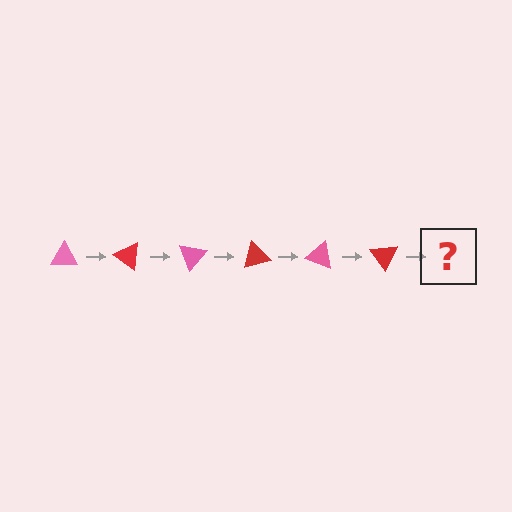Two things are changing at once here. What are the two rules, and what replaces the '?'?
The two rules are that it rotates 35 degrees each step and the color cycles through pink and red. The '?' should be a pink triangle, rotated 210 degrees from the start.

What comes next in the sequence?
The next element should be a pink triangle, rotated 210 degrees from the start.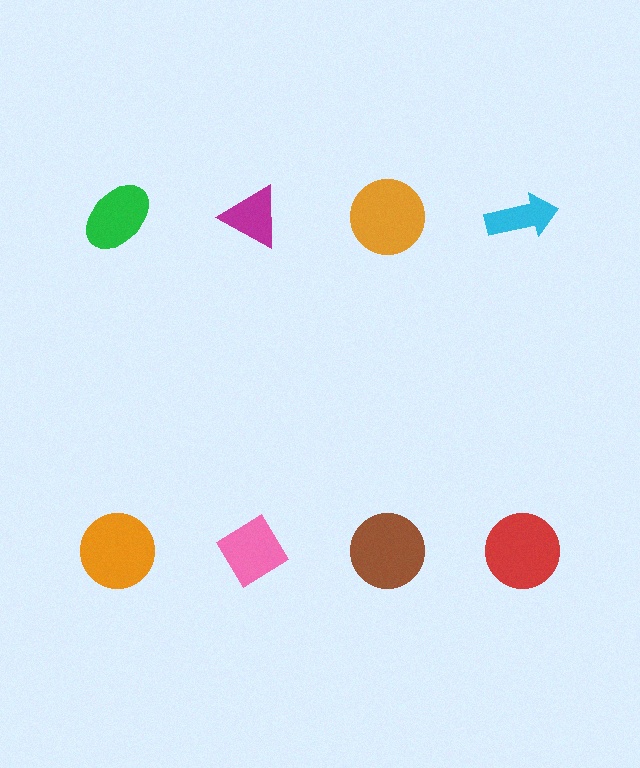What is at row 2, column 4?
A red circle.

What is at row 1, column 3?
An orange circle.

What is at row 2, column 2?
A pink diamond.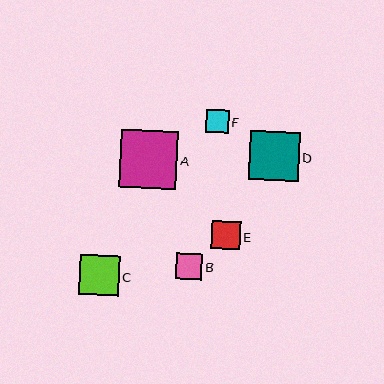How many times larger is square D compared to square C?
Square D is approximately 1.3 times the size of square C.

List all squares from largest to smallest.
From largest to smallest: A, D, C, E, B, F.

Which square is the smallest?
Square F is the smallest with a size of approximately 23 pixels.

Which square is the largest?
Square A is the largest with a size of approximately 57 pixels.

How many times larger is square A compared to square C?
Square A is approximately 1.4 times the size of square C.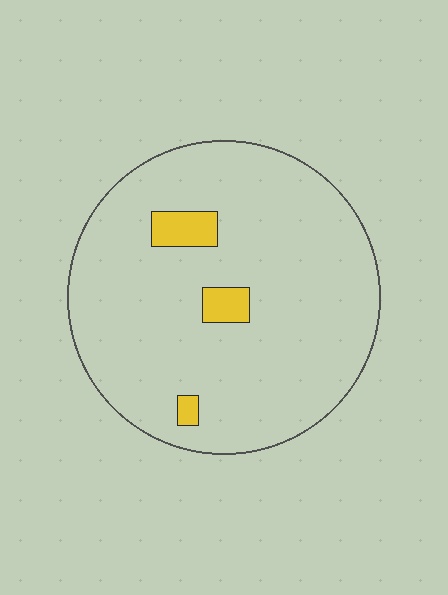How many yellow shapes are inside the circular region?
3.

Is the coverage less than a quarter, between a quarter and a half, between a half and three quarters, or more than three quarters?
Less than a quarter.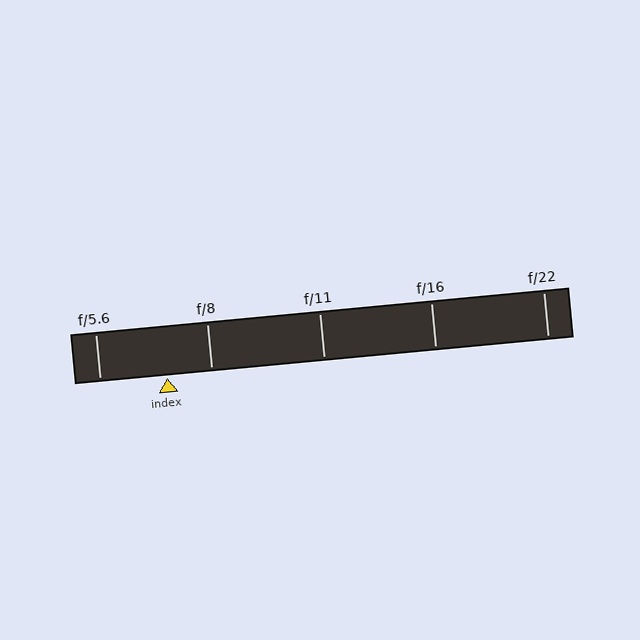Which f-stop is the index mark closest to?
The index mark is closest to f/8.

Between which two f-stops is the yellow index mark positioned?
The index mark is between f/5.6 and f/8.